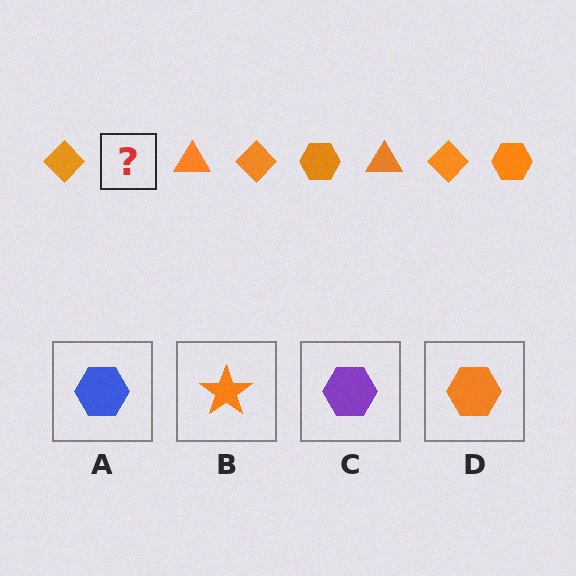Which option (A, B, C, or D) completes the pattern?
D.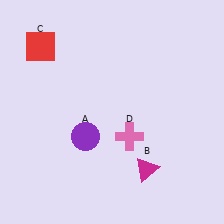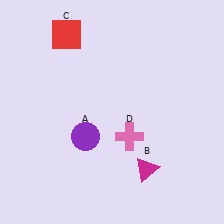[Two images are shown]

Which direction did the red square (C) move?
The red square (C) moved right.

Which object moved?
The red square (C) moved right.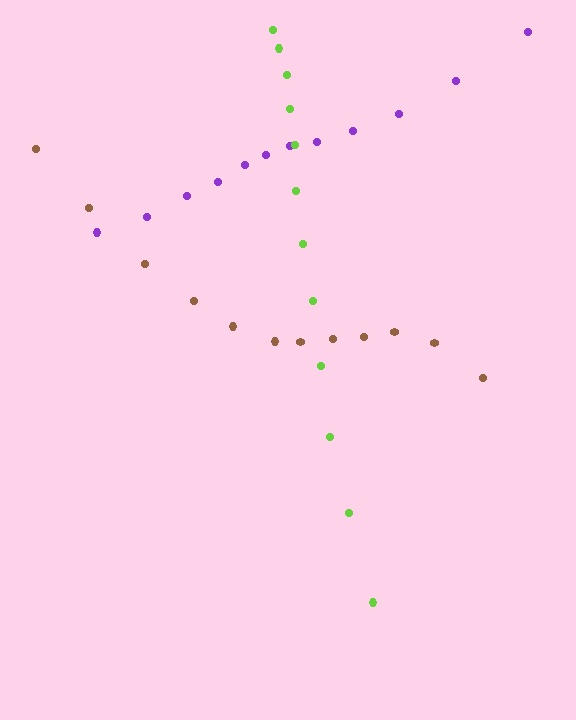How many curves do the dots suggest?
There are 3 distinct paths.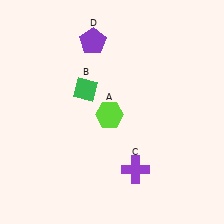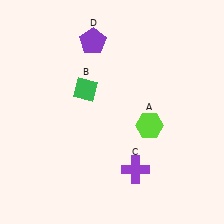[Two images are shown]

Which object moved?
The lime hexagon (A) moved right.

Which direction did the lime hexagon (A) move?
The lime hexagon (A) moved right.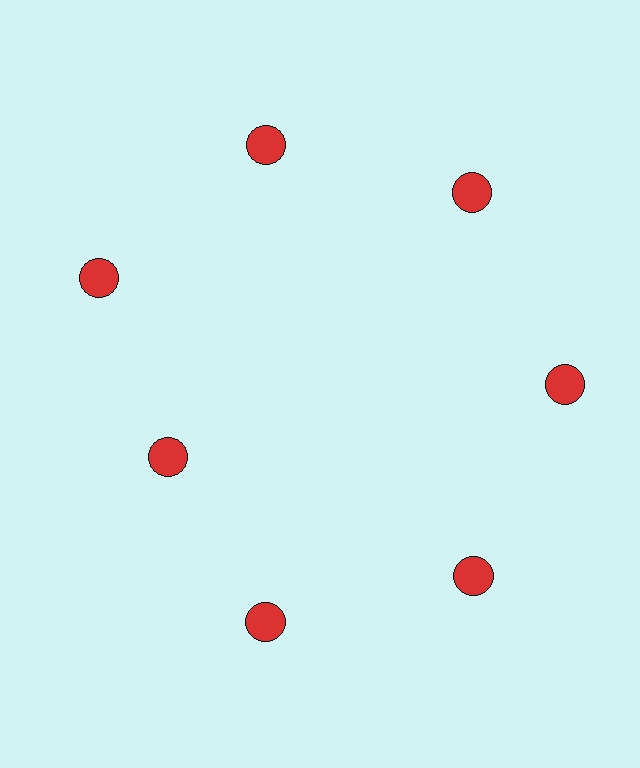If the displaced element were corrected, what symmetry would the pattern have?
It would have 7-fold rotational symmetry — the pattern would map onto itself every 51 degrees.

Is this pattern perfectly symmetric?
No. The 7 red circles are arranged in a ring, but one element near the 8 o'clock position is pulled inward toward the center, breaking the 7-fold rotational symmetry.